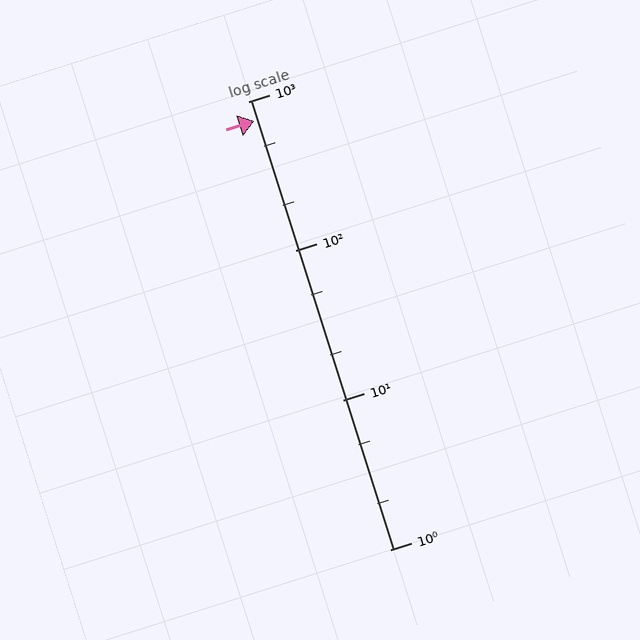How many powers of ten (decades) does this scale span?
The scale spans 3 decades, from 1 to 1000.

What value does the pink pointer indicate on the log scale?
The pointer indicates approximately 740.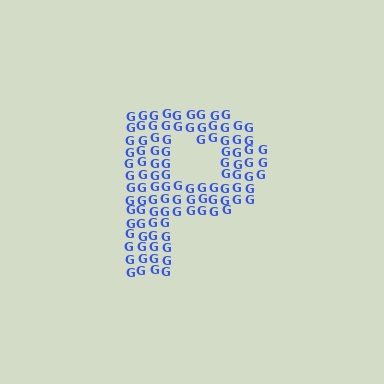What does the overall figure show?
The overall figure shows the letter P.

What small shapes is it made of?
It is made of small letter G's.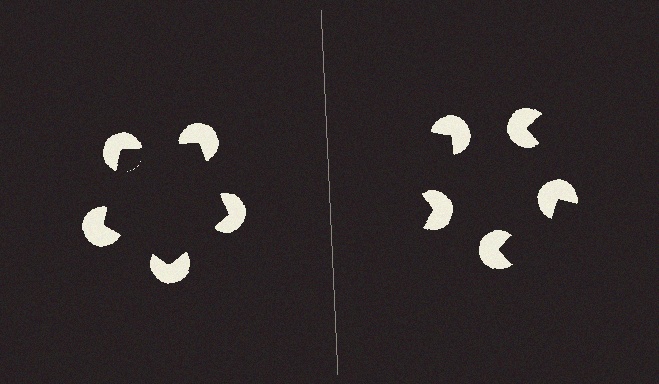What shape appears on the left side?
An illusory pentagon.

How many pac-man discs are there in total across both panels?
10 — 5 on each side.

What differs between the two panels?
The pac-man discs are positioned identically on both sides; only the wedge orientations differ. On the left they align to a pentagon; on the right they are misaligned.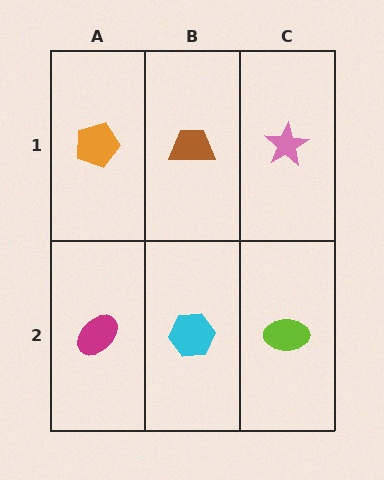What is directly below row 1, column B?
A cyan hexagon.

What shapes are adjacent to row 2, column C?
A pink star (row 1, column C), a cyan hexagon (row 2, column B).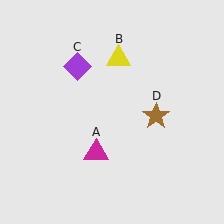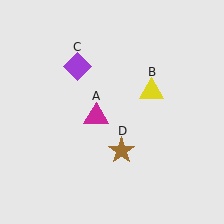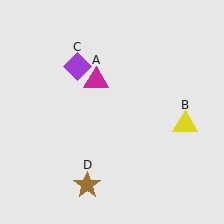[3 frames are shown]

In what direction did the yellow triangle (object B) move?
The yellow triangle (object B) moved down and to the right.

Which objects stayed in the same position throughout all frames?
Purple diamond (object C) remained stationary.